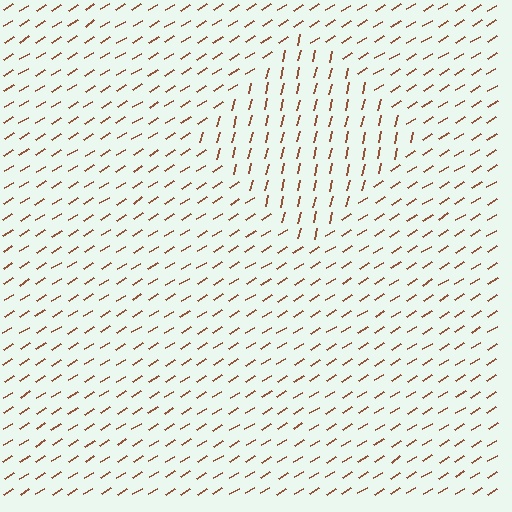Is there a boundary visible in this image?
Yes, there is a texture boundary formed by a change in line orientation.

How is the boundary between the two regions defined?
The boundary is defined purely by a change in line orientation (approximately 45 degrees difference). All lines are the same color and thickness.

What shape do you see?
I see a diamond.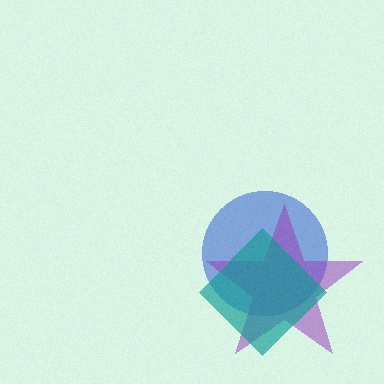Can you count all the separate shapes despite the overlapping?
Yes, there are 3 separate shapes.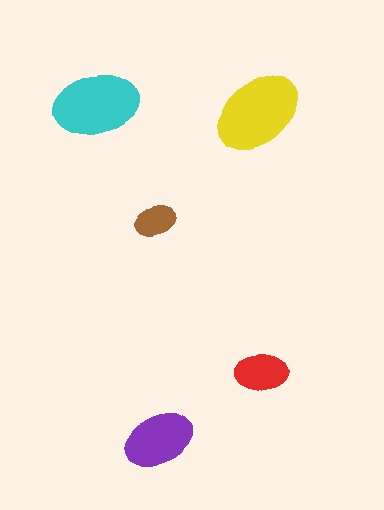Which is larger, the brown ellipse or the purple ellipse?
The purple one.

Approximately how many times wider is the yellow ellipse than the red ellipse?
About 1.5 times wider.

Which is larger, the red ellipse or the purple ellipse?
The purple one.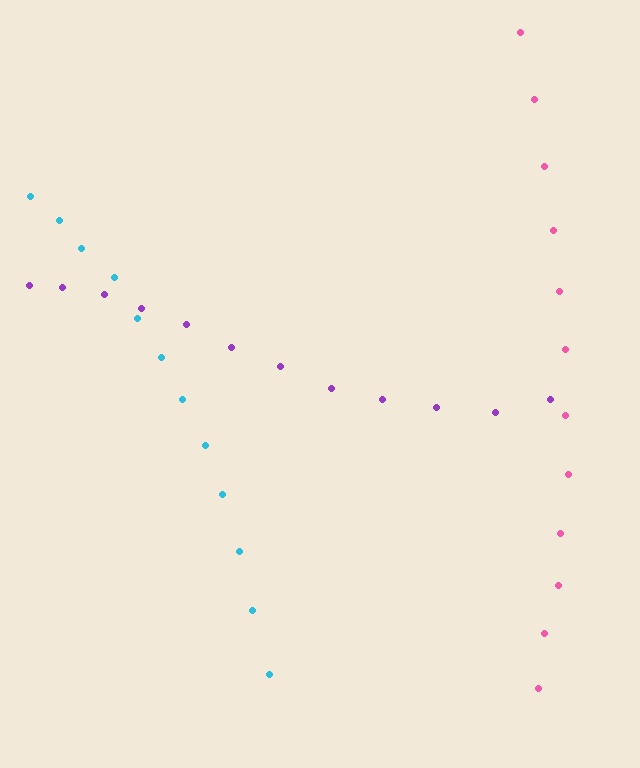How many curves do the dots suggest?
There are 3 distinct paths.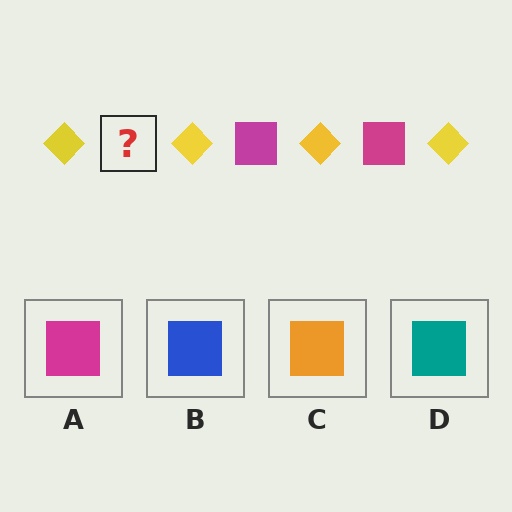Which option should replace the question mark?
Option A.